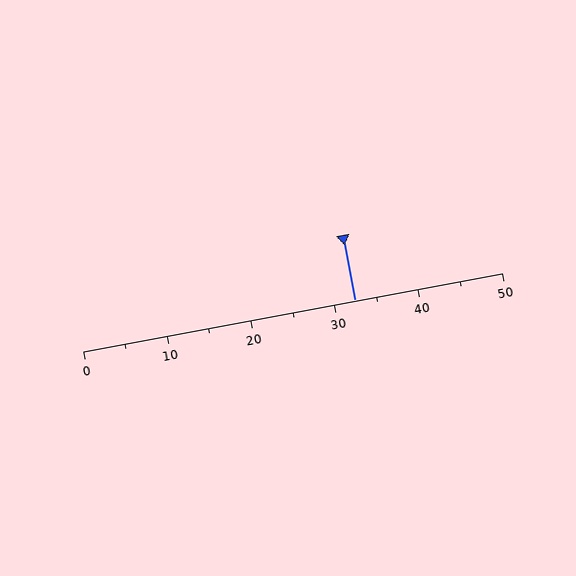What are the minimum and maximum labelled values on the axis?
The axis runs from 0 to 50.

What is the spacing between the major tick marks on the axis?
The major ticks are spaced 10 apart.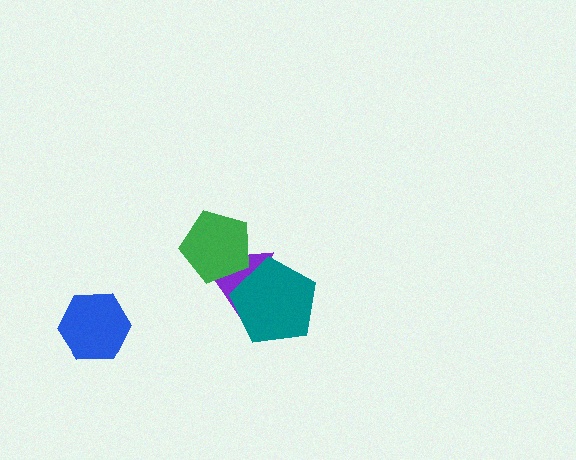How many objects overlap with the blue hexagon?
0 objects overlap with the blue hexagon.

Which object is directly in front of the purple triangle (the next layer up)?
The green pentagon is directly in front of the purple triangle.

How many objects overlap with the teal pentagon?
1 object overlaps with the teal pentagon.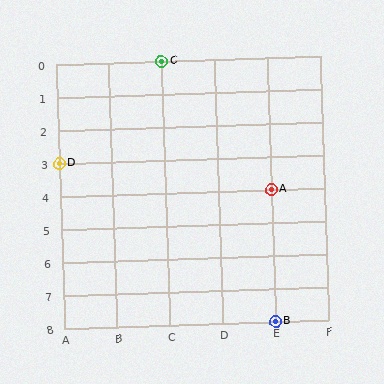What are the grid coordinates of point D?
Point D is at grid coordinates (A, 3).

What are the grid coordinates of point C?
Point C is at grid coordinates (C, 0).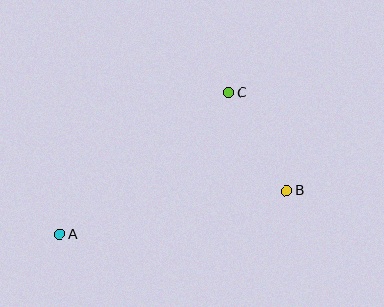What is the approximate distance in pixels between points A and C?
The distance between A and C is approximately 221 pixels.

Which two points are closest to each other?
Points B and C are closest to each other.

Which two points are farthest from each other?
Points A and B are farthest from each other.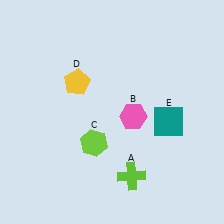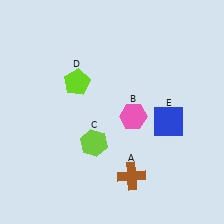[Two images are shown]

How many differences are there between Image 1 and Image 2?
There are 3 differences between the two images.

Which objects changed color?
A changed from lime to brown. D changed from yellow to lime. E changed from teal to blue.